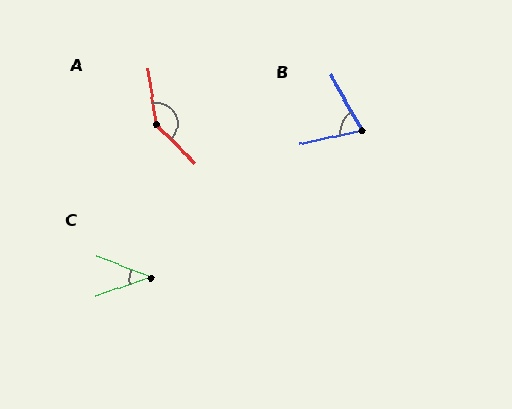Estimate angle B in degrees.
Approximately 73 degrees.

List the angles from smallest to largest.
C (40°), B (73°), A (143°).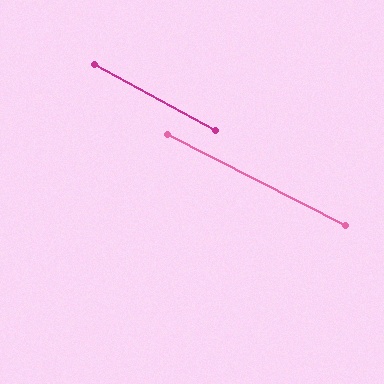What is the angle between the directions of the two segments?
Approximately 2 degrees.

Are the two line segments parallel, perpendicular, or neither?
Parallel — their directions differ by only 1.6°.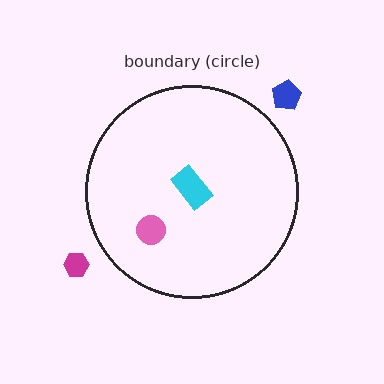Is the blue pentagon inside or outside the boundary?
Outside.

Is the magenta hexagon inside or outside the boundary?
Outside.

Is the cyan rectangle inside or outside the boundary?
Inside.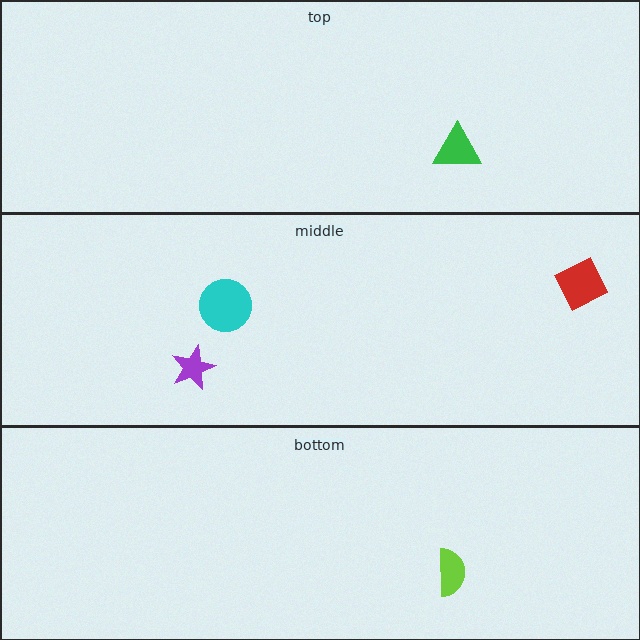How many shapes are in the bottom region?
1.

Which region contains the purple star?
The middle region.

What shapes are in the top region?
The green triangle.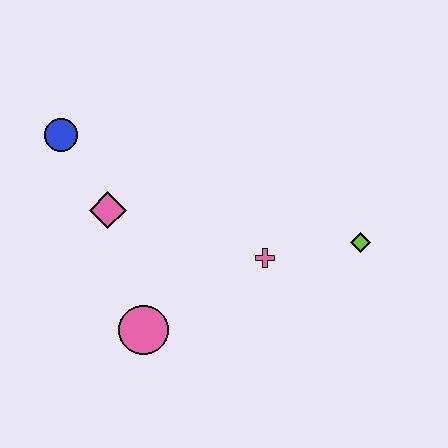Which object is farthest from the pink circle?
The lime diamond is farthest from the pink circle.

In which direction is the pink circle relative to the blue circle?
The pink circle is below the blue circle.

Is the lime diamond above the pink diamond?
No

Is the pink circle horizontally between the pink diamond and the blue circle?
No